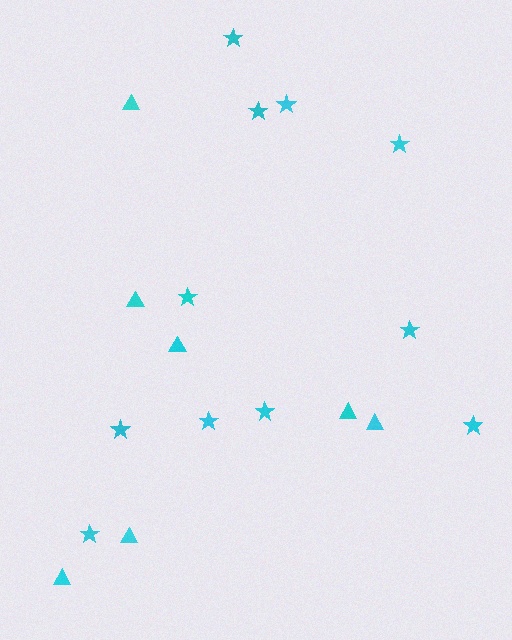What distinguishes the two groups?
There are 2 groups: one group of stars (11) and one group of triangles (7).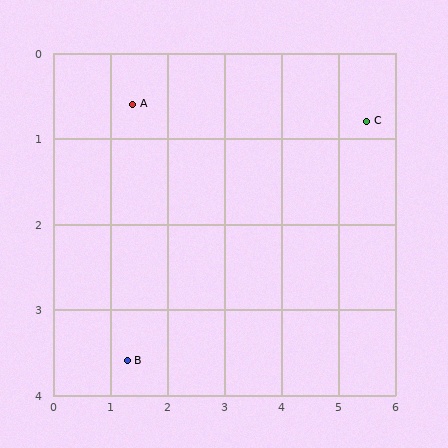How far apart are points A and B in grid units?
Points A and B are about 3.0 grid units apart.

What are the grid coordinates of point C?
Point C is at approximately (5.5, 0.8).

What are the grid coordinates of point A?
Point A is at approximately (1.4, 0.6).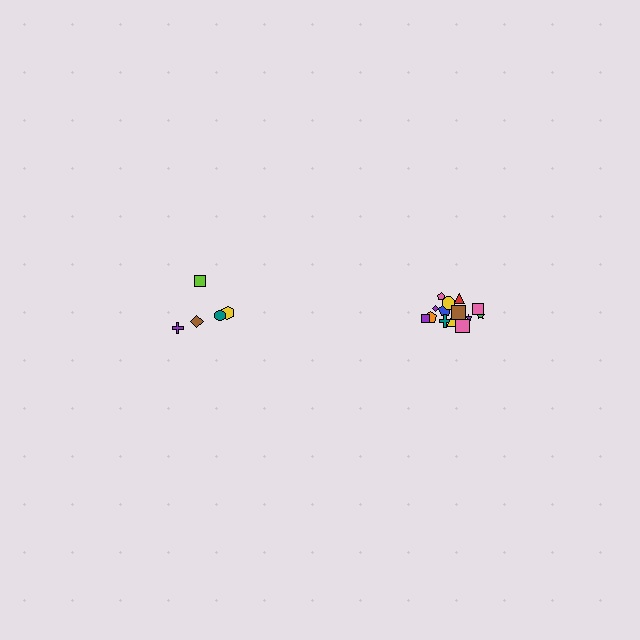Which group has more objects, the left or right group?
The right group.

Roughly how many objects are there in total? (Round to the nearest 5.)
Roughly 20 objects in total.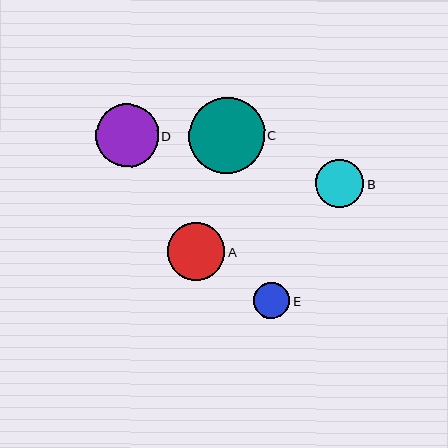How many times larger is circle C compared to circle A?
Circle C is approximately 1.3 times the size of circle A.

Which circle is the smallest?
Circle E is the smallest with a size of approximately 36 pixels.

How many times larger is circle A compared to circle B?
Circle A is approximately 1.2 times the size of circle B.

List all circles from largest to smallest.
From largest to smallest: C, D, A, B, E.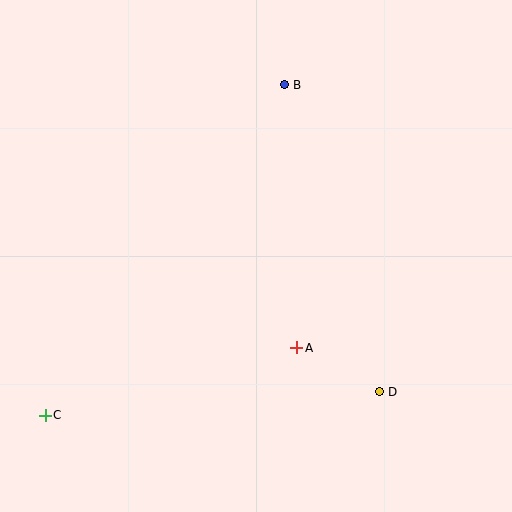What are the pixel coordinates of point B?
Point B is at (285, 85).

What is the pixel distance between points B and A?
The distance between B and A is 263 pixels.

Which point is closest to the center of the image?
Point A at (297, 348) is closest to the center.